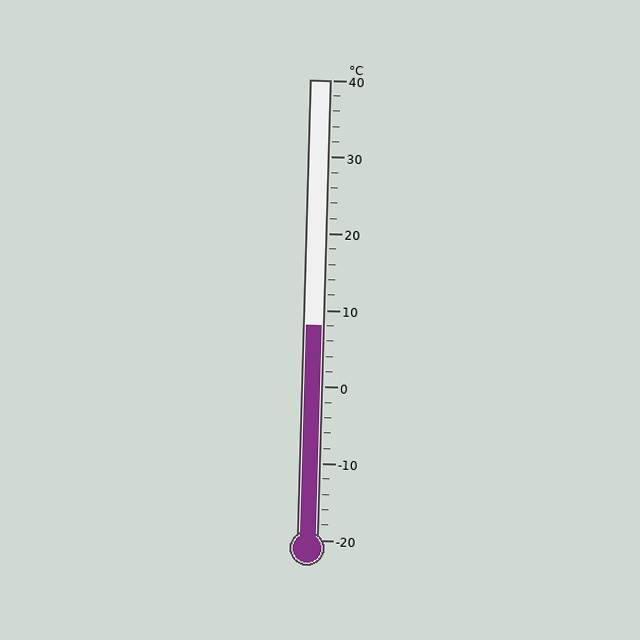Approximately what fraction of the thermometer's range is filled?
The thermometer is filled to approximately 45% of its range.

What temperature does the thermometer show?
The thermometer shows approximately 8°C.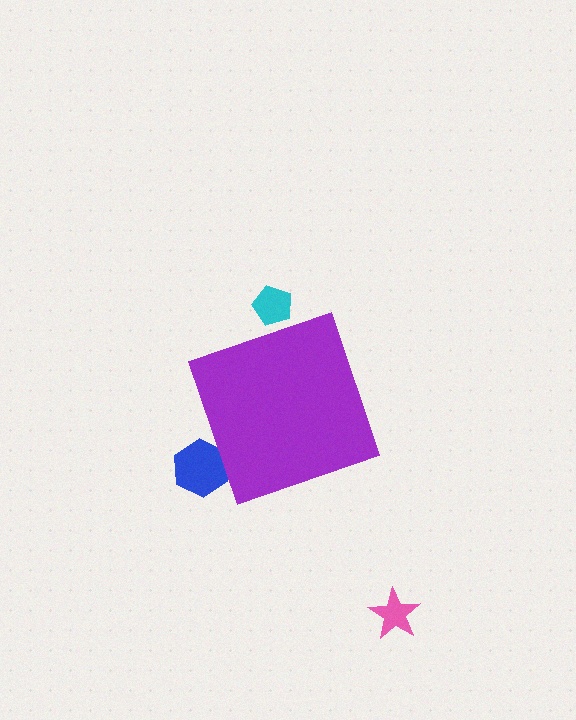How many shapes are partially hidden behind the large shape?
2 shapes are partially hidden.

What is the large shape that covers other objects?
A purple diamond.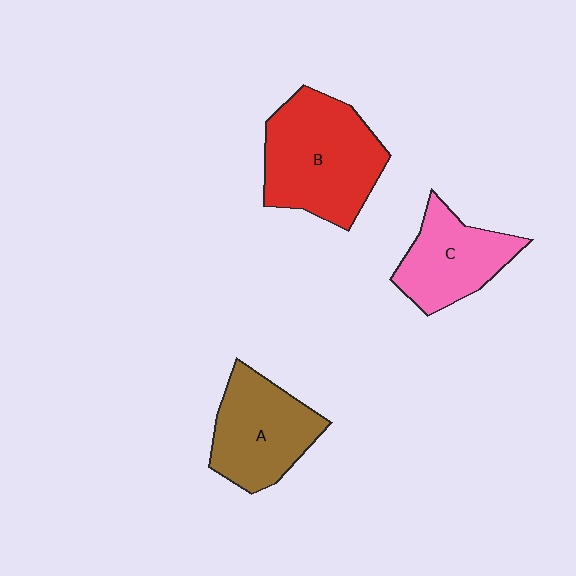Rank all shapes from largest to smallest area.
From largest to smallest: B (red), A (brown), C (pink).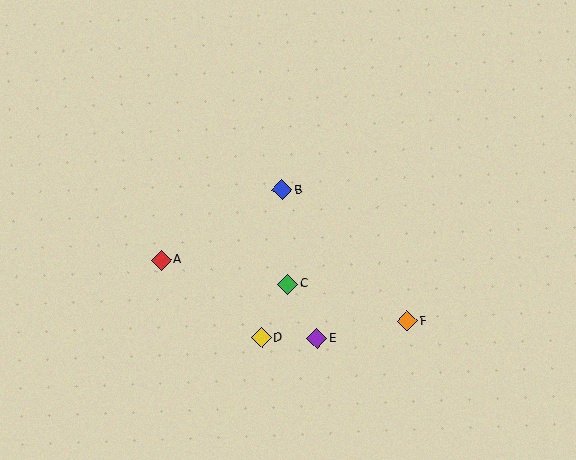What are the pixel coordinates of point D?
Point D is at (261, 338).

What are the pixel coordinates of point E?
Point E is at (317, 339).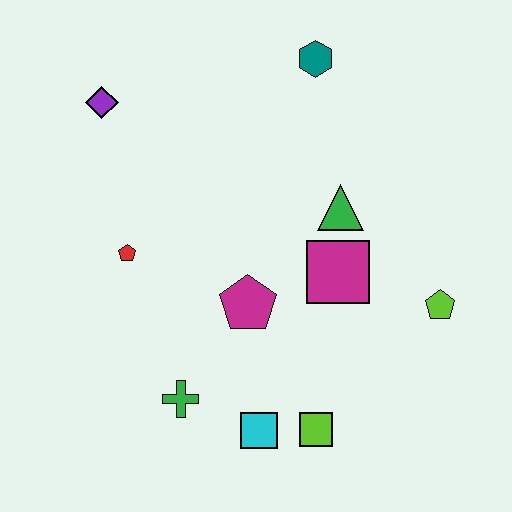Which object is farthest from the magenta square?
The purple diamond is farthest from the magenta square.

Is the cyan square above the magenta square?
No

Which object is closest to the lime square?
The cyan square is closest to the lime square.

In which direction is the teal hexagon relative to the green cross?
The teal hexagon is above the green cross.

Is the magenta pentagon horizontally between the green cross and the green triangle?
Yes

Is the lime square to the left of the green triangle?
Yes